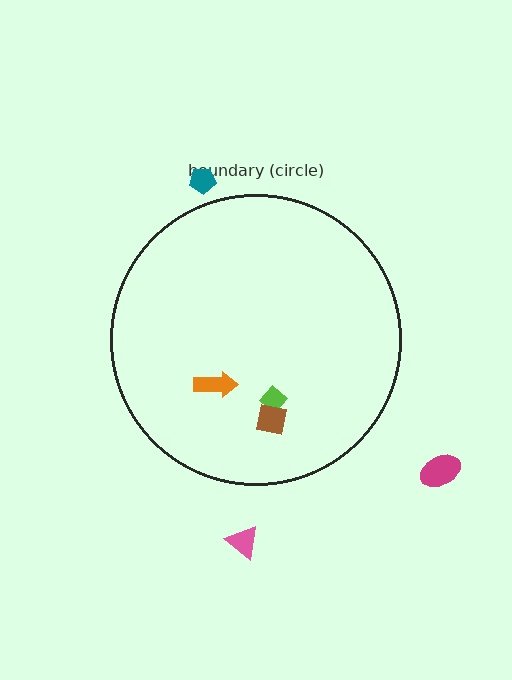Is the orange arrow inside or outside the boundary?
Inside.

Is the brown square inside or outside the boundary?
Inside.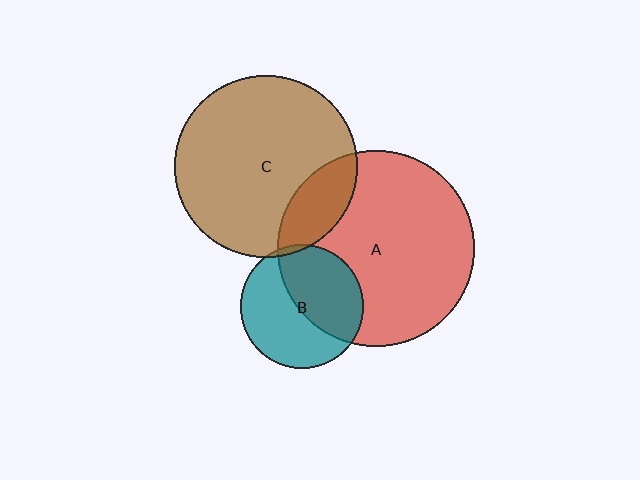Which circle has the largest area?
Circle A (red).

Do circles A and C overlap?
Yes.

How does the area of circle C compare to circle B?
Approximately 2.2 times.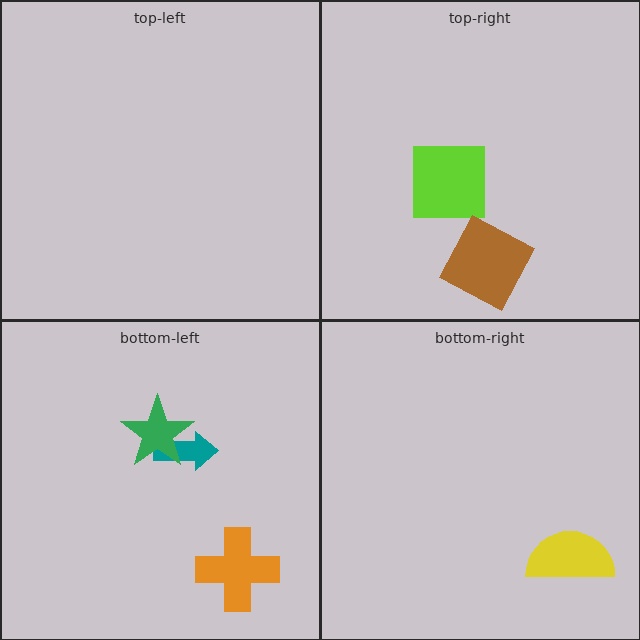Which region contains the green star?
The bottom-left region.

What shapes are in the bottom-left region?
The orange cross, the teal arrow, the green star.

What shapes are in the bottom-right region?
The yellow semicircle.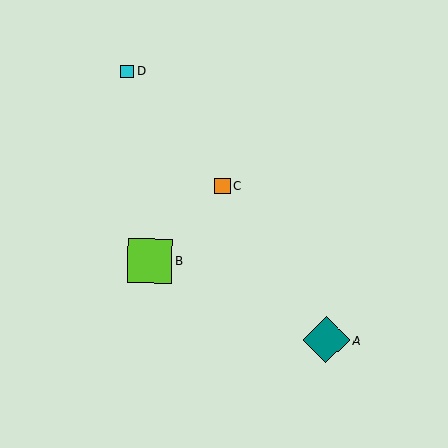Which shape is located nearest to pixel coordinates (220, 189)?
The orange square (labeled C) at (222, 186) is nearest to that location.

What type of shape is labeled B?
Shape B is a lime square.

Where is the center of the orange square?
The center of the orange square is at (222, 186).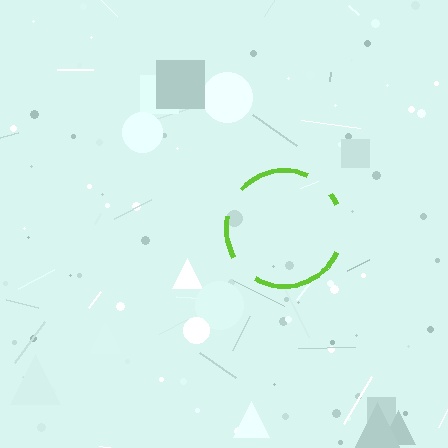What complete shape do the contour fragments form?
The contour fragments form a circle.